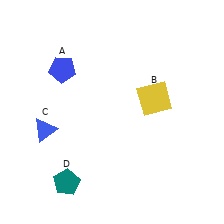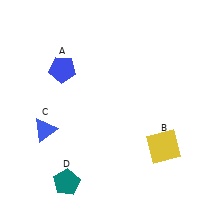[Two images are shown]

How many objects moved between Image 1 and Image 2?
1 object moved between the two images.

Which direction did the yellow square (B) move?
The yellow square (B) moved down.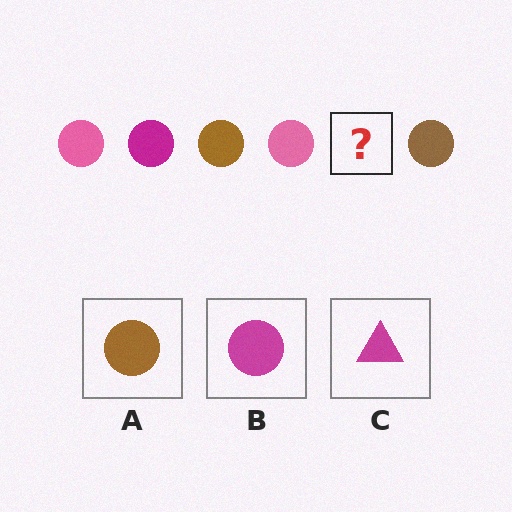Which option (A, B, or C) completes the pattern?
B.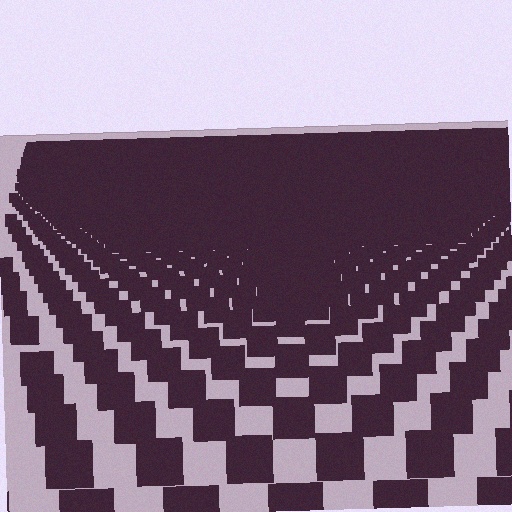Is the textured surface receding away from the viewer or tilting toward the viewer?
The surface is receding away from the viewer. Texture elements get smaller and denser toward the top.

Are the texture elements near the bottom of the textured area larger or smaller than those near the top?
Larger. Near the bottom, elements are closer to the viewer and appear at a bigger on-screen size.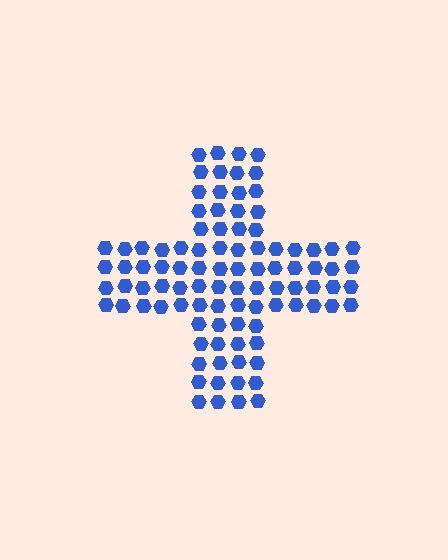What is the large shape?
The large shape is a cross.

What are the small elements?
The small elements are hexagons.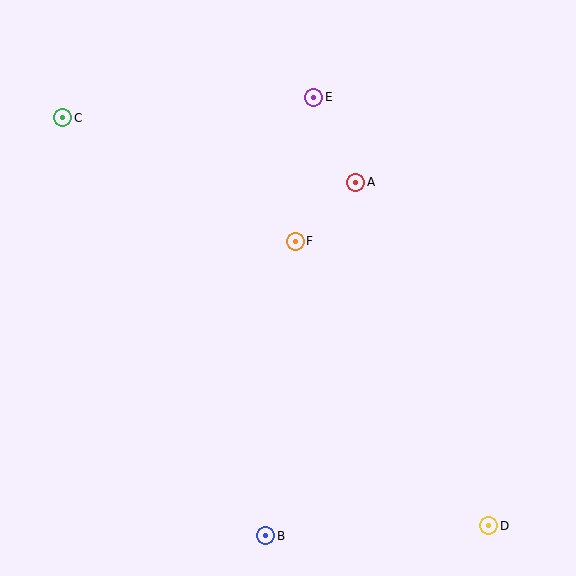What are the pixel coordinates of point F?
Point F is at (295, 241).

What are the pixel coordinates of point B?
Point B is at (266, 536).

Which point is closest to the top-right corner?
Point E is closest to the top-right corner.